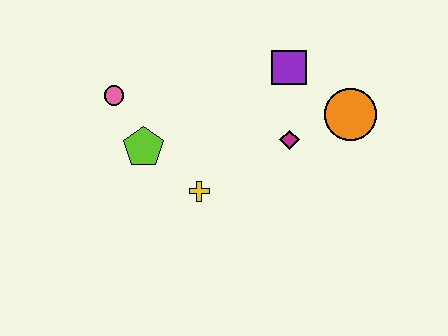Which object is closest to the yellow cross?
The lime pentagon is closest to the yellow cross.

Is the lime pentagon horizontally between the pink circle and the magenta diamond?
Yes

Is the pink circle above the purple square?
No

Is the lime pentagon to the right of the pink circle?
Yes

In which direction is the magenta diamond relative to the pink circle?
The magenta diamond is to the right of the pink circle.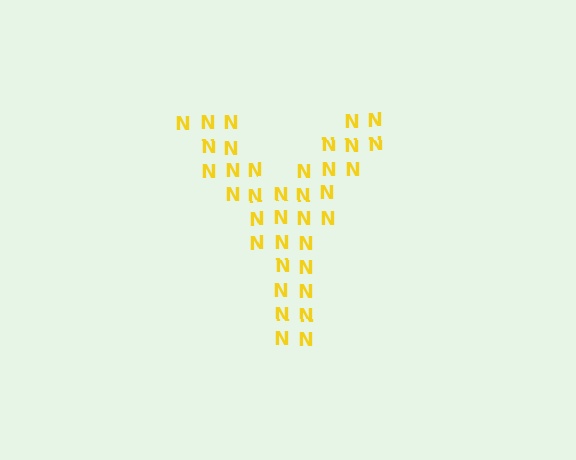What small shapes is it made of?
It is made of small letter N's.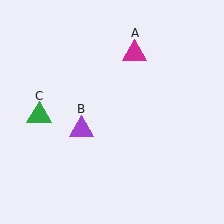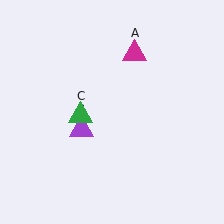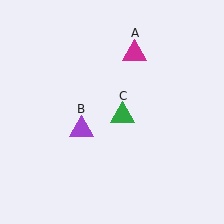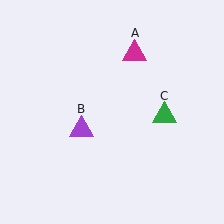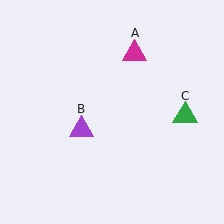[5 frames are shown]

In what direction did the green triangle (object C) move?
The green triangle (object C) moved right.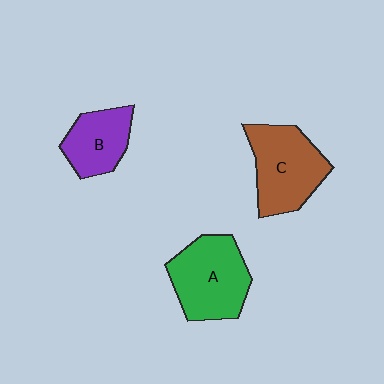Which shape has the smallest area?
Shape B (purple).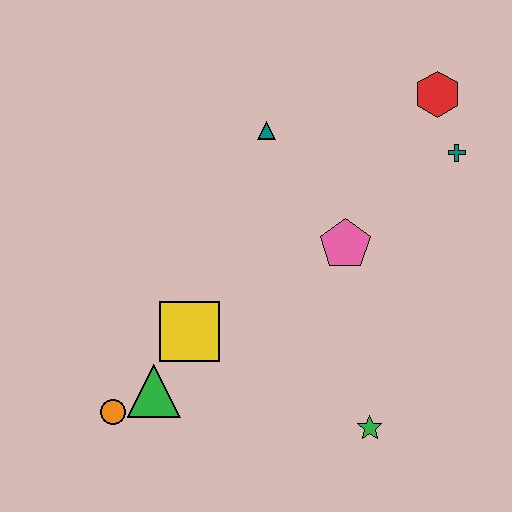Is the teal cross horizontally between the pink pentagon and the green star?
No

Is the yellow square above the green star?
Yes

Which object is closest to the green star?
The pink pentagon is closest to the green star.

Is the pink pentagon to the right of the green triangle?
Yes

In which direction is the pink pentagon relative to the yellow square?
The pink pentagon is to the right of the yellow square.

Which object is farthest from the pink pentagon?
The orange circle is farthest from the pink pentagon.